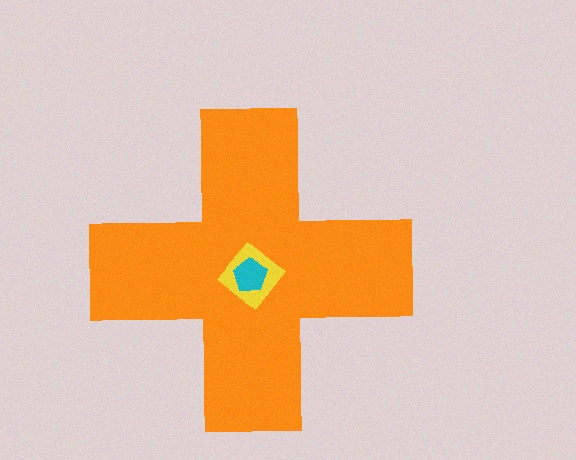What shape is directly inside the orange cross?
The yellow diamond.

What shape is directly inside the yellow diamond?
The cyan pentagon.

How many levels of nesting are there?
3.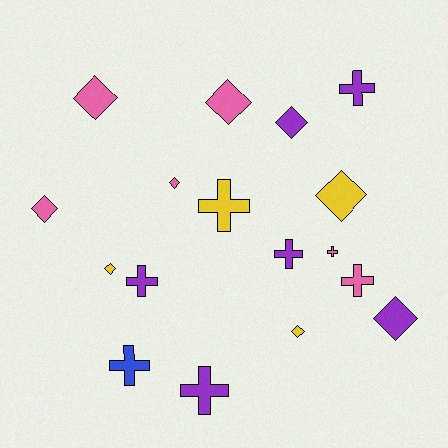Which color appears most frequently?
Purple, with 6 objects.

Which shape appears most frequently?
Diamond, with 9 objects.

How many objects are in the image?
There are 17 objects.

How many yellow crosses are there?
There is 1 yellow cross.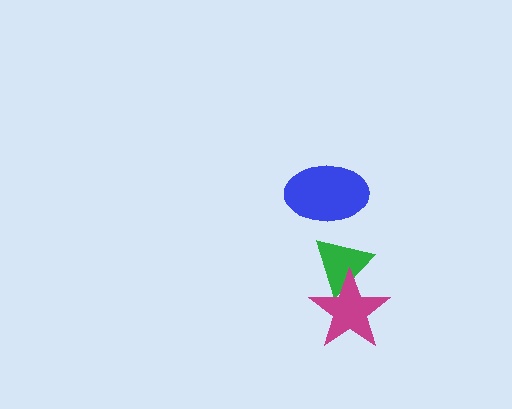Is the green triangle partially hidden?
Yes, it is partially covered by another shape.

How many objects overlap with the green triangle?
1 object overlaps with the green triangle.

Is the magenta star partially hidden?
No, no other shape covers it.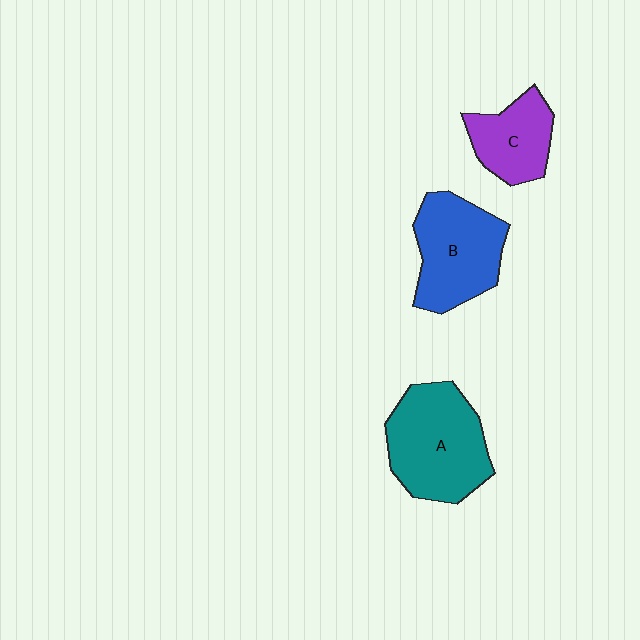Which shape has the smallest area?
Shape C (purple).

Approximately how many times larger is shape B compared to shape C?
Approximately 1.5 times.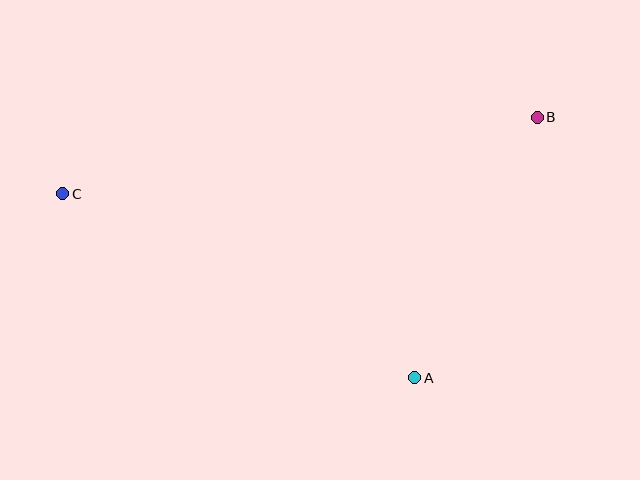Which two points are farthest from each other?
Points B and C are farthest from each other.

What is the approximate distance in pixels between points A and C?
The distance between A and C is approximately 397 pixels.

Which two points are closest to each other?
Points A and B are closest to each other.